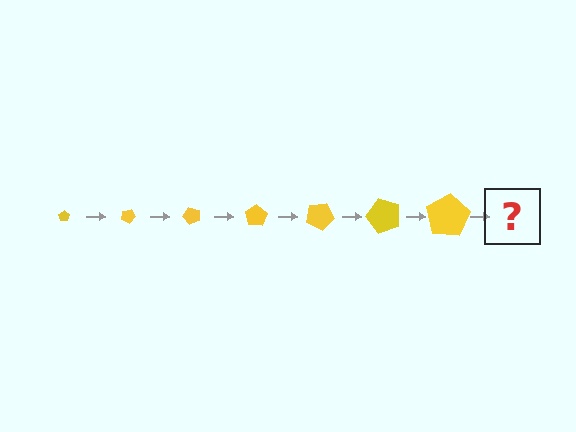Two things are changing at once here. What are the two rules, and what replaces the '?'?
The two rules are that the pentagon grows larger each step and it rotates 25 degrees each step. The '?' should be a pentagon, larger than the previous one and rotated 175 degrees from the start.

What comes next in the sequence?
The next element should be a pentagon, larger than the previous one and rotated 175 degrees from the start.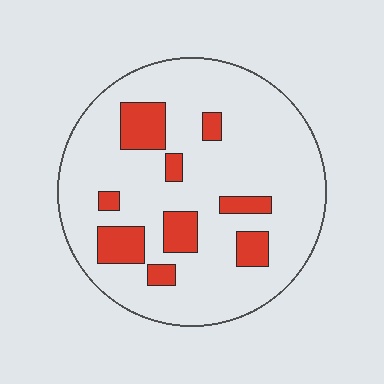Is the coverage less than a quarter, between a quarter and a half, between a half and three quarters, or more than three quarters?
Less than a quarter.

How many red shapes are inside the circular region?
9.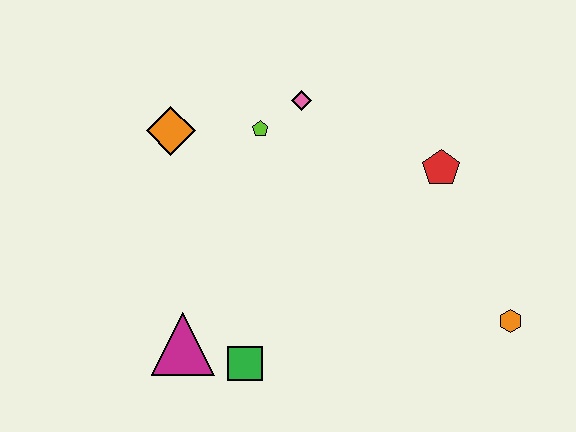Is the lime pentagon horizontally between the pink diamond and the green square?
Yes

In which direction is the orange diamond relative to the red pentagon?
The orange diamond is to the left of the red pentagon.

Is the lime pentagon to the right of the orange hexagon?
No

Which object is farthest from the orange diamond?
The orange hexagon is farthest from the orange diamond.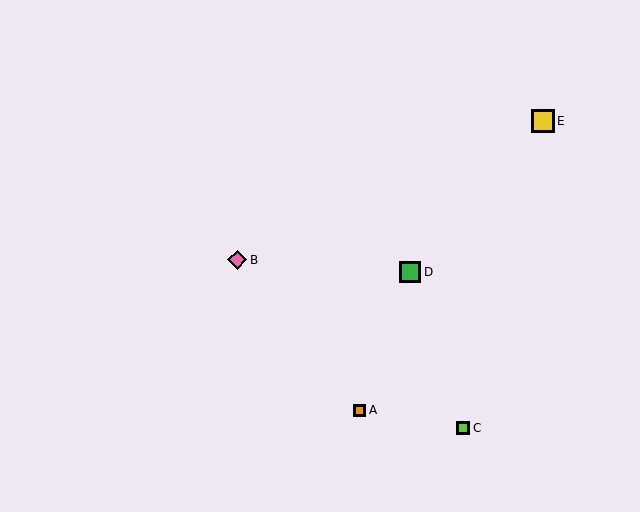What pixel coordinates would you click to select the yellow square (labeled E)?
Click at (543, 121) to select the yellow square E.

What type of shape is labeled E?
Shape E is a yellow square.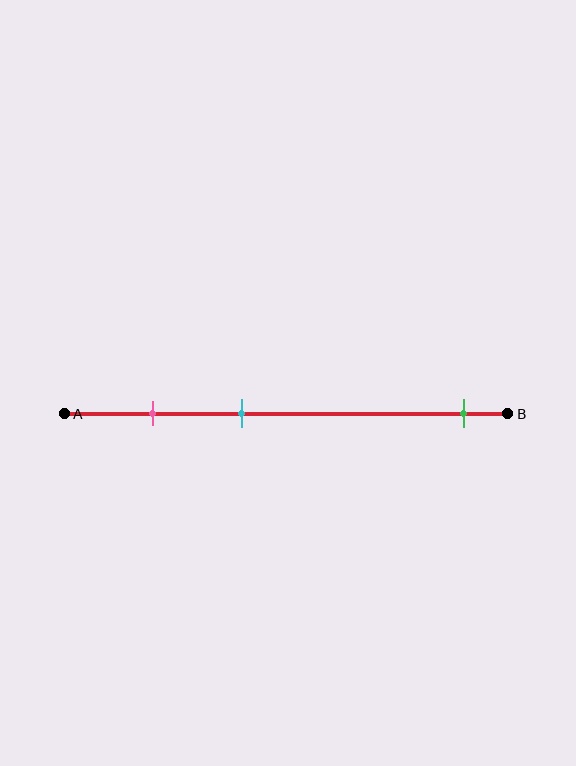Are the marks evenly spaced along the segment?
No, the marks are not evenly spaced.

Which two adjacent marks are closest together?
The pink and cyan marks are the closest adjacent pair.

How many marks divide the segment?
There are 3 marks dividing the segment.